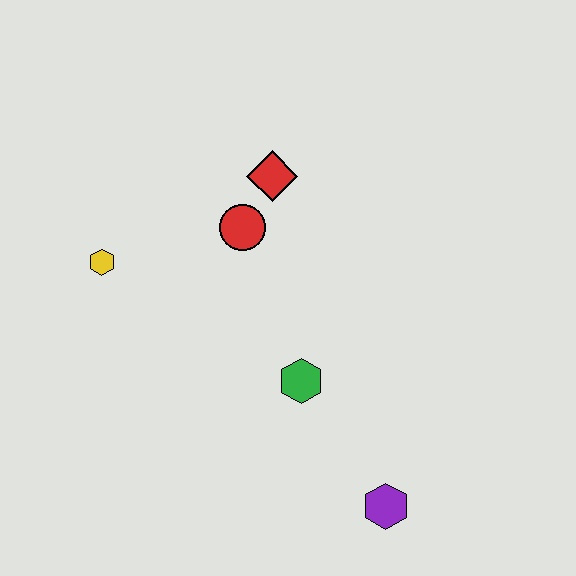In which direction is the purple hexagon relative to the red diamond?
The purple hexagon is below the red diamond.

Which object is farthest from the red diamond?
The purple hexagon is farthest from the red diamond.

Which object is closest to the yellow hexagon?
The red circle is closest to the yellow hexagon.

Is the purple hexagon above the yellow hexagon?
No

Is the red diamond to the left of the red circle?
No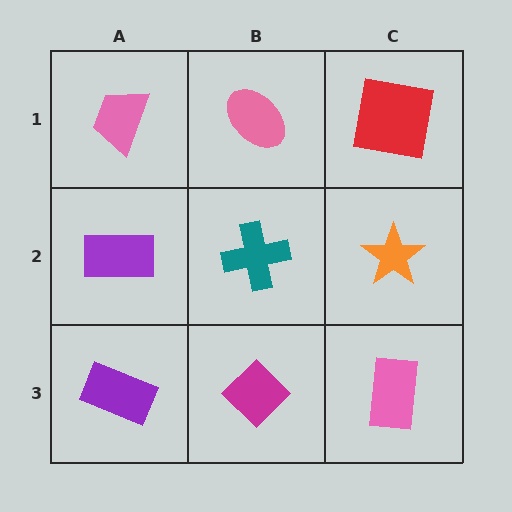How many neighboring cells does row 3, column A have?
2.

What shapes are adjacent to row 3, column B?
A teal cross (row 2, column B), a purple rectangle (row 3, column A), a pink rectangle (row 3, column C).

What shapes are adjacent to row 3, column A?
A purple rectangle (row 2, column A), a magenta diamond (row 3, column B).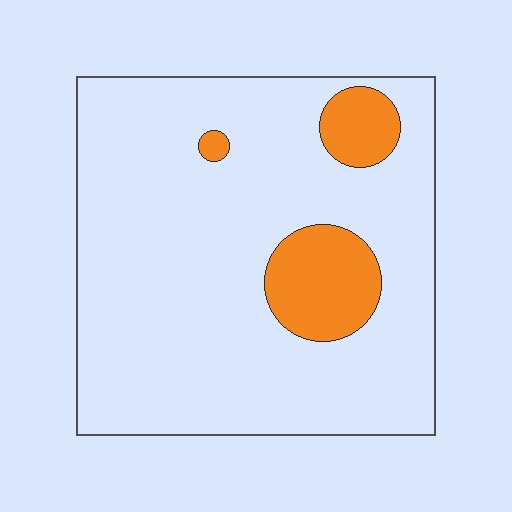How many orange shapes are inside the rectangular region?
3.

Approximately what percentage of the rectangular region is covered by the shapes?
Approximately 15%.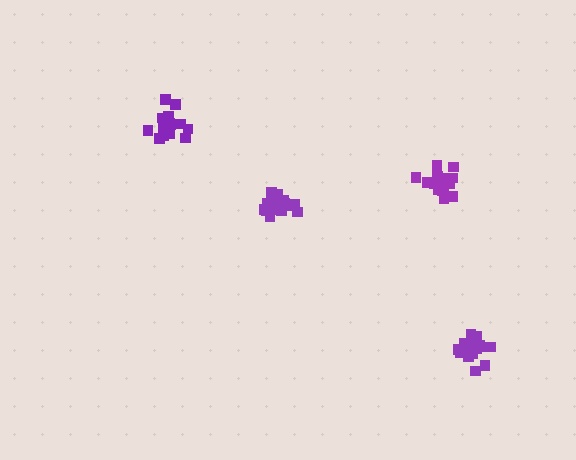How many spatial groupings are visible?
There are 4 spatial groupings.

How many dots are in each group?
Group 1: 20 dots, Group 2: 19 dots, Group 3: 21 dots, Group 4: 18 dots (78 total).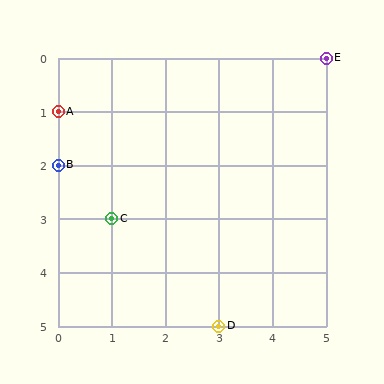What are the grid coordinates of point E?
Point E is at grid coordinates (5, 0).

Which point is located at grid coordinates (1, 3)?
Point C is at (1, 3).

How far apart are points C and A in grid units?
Points C and A are 1 column and 2 rows apart (about 2.2 grid units diagonally).